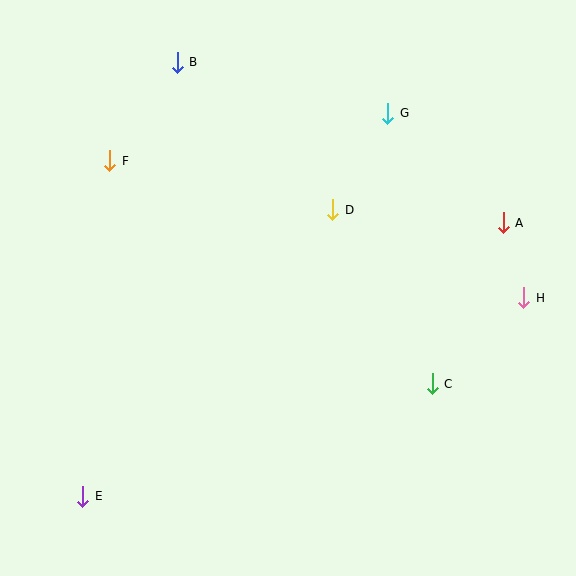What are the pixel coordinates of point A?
Point A is at (503, 223).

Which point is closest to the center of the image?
Point D at (333, 210) is closest to the center.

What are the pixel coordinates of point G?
Point G is at (388, 113).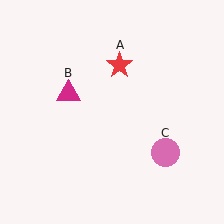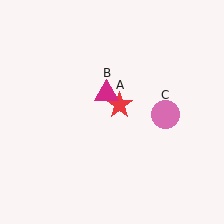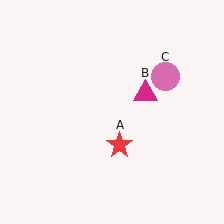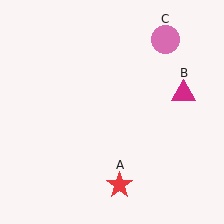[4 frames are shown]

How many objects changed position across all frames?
3 objects changed position: red star (object A), magenta triangle (object B), pink circle (object C).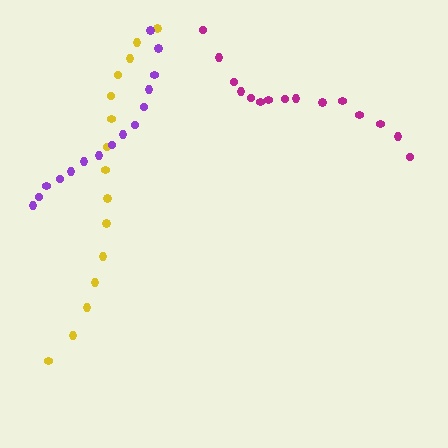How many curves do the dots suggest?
There are 3 distinct paths.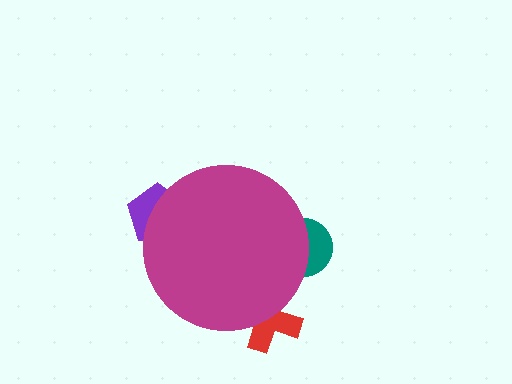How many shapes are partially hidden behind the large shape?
3 shapes are partially hidden.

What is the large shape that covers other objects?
A magenta circle.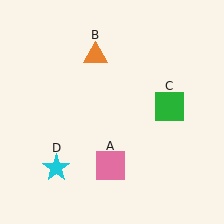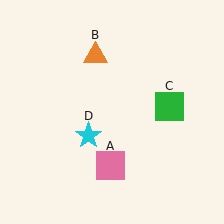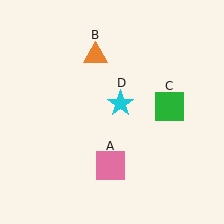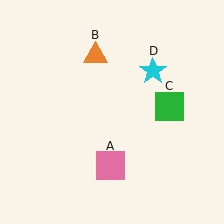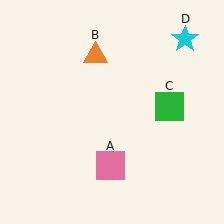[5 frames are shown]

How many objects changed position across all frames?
1 object changed position: cyan star (object D).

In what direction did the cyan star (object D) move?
The cyan star (object D) moved up and to the right.